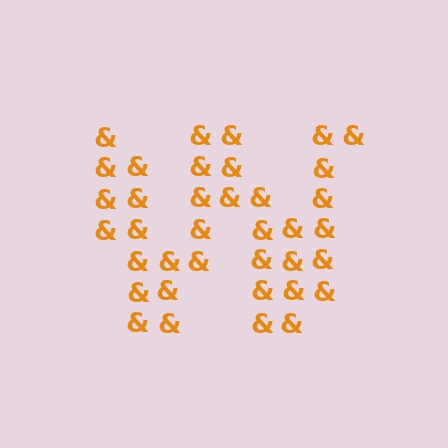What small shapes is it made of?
It is made of small ampersands.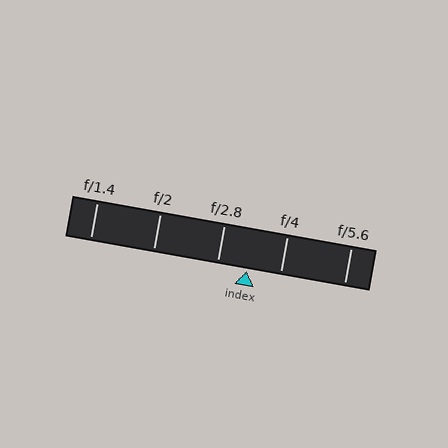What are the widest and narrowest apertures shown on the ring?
The widest aperture shown is f/1.4 and the narrowest is f/5.6.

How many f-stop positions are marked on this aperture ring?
There are 5 f-stop positions marked.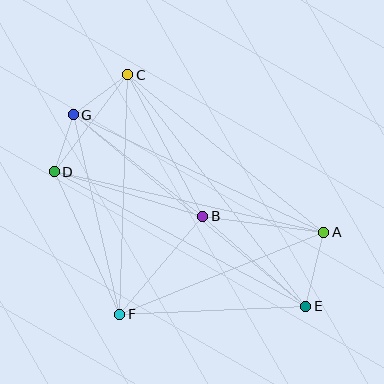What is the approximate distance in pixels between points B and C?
The distance between B and C is approximately 160 pixels.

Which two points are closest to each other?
Points D and G are closest to each other.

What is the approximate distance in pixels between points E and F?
The distance between E and F is approximately 186 pixels.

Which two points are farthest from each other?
Points E and G are farthest from each other.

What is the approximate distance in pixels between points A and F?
The distance between A and F is approximately 220 pixels.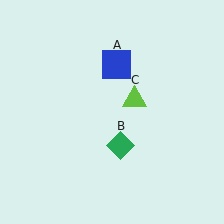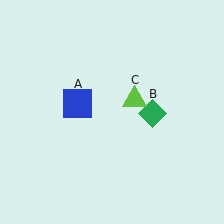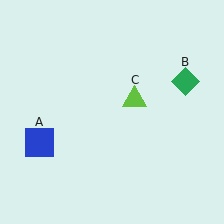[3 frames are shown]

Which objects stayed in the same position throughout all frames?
Lime triangle (object C) remained stationary.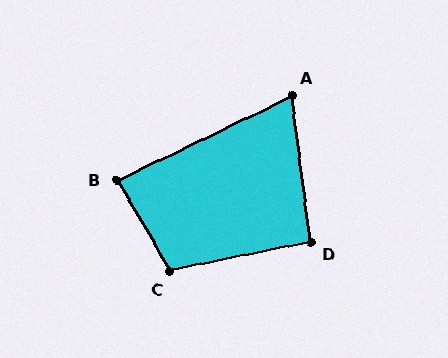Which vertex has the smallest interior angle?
A, at approximately 72 degrees.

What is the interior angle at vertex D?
Approximately 94 degrees (approximately right).